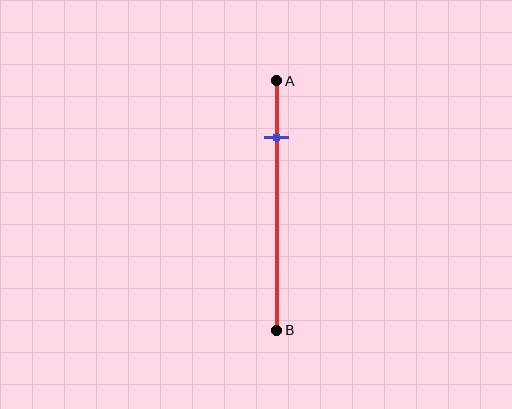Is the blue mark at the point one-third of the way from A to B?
No, the mark is at about 25% from A, not at the 33% one-third point.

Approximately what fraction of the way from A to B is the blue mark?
The blue mark is approximately 25% of the way from A to B.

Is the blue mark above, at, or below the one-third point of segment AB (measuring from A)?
The blue mark is above the one-third point of segment AB.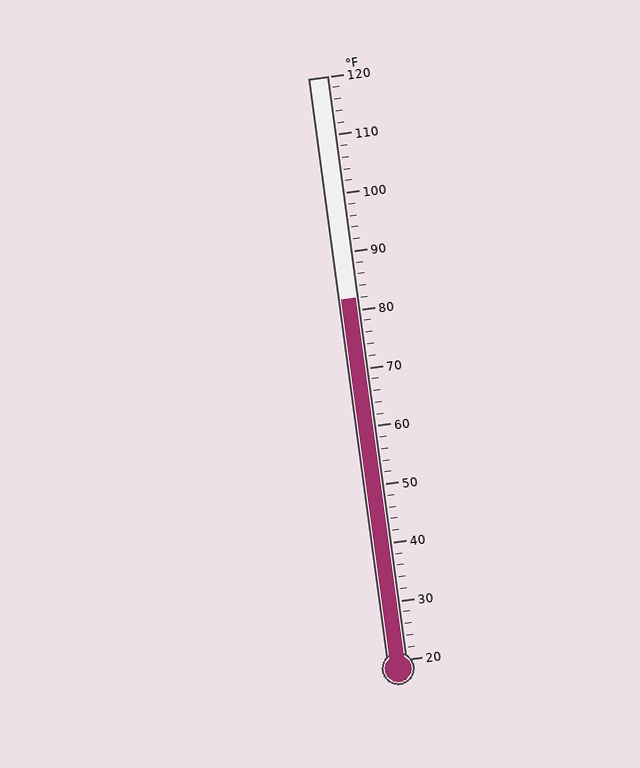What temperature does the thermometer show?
The thermometer shows approximately 82°F.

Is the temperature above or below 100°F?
The temperature is below 100°F.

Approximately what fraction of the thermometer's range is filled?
The thermometer is filled to approximately 60% of its range.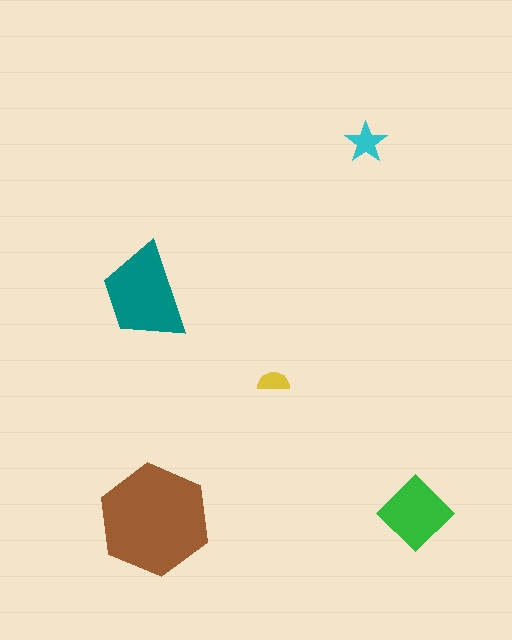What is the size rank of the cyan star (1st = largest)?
4th.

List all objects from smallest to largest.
The yellow semicircle, the cyan star, the green diamond, the teal trapezoid, the brown hexagon.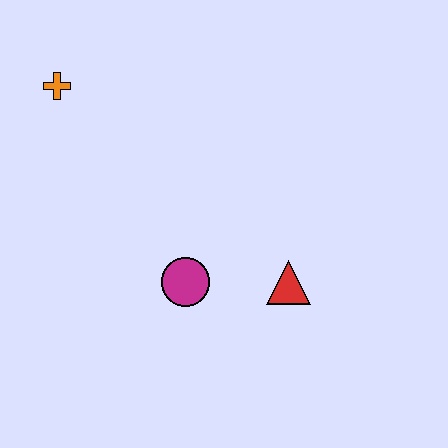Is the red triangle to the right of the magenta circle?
Yes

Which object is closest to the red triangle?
The magenta circle is closest to the red triangle.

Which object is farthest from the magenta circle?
The orange cross is farthest from the magenta circle.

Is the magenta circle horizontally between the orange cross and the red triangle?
Yes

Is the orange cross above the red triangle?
Yes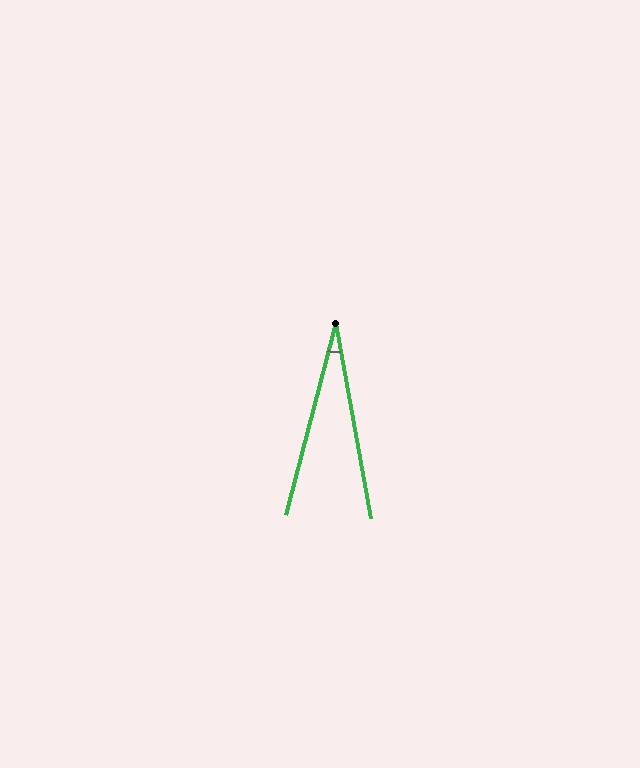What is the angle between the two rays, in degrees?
Approximately 25 degrees.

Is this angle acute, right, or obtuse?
It is acute.